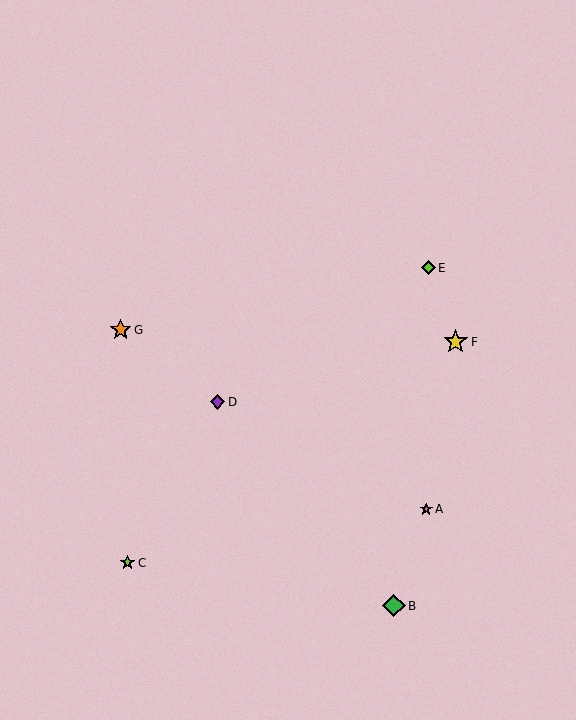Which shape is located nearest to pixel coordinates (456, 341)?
The yellow star (labeled F) at (456, 342) is nearest to that location.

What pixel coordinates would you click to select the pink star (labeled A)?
Click at (426, 509) to select the pink star A.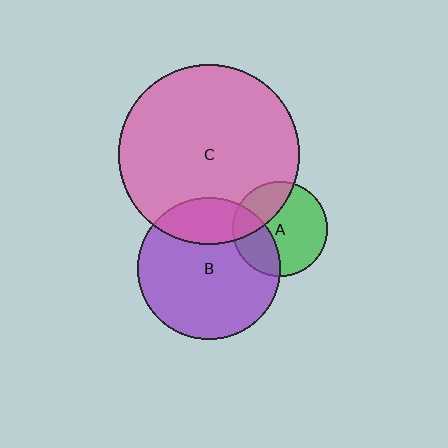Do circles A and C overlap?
Yes.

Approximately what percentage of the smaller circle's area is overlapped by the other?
Approximately 30%.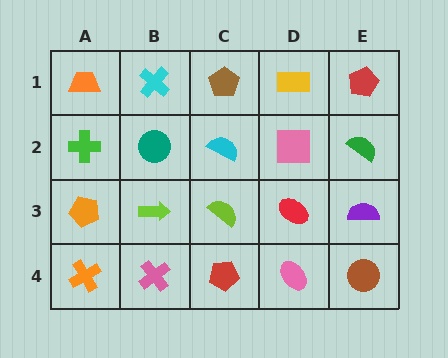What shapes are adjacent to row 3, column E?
A green semicircle (row 2, column E), a brown circle (row 4, column E), a red ellipse (row 3, column D).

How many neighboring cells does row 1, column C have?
3.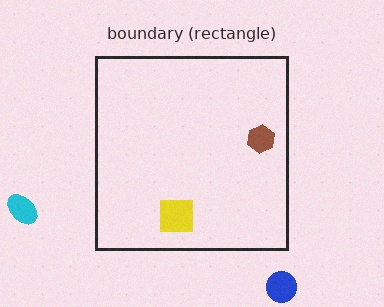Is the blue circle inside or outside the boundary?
Outside.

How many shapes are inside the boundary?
2 inside, 2 outside.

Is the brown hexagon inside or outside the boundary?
Inside.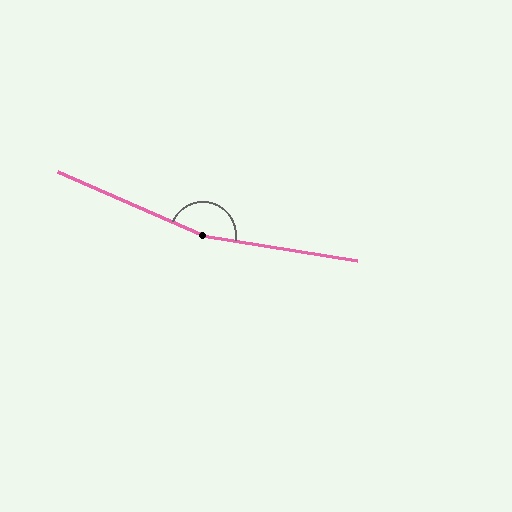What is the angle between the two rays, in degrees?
Approximately 165 degrees.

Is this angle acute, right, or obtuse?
It is obtuse.